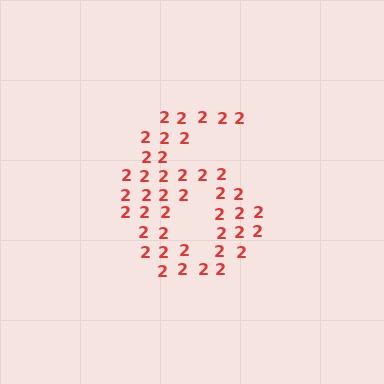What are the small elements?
The small elements are digit 2's.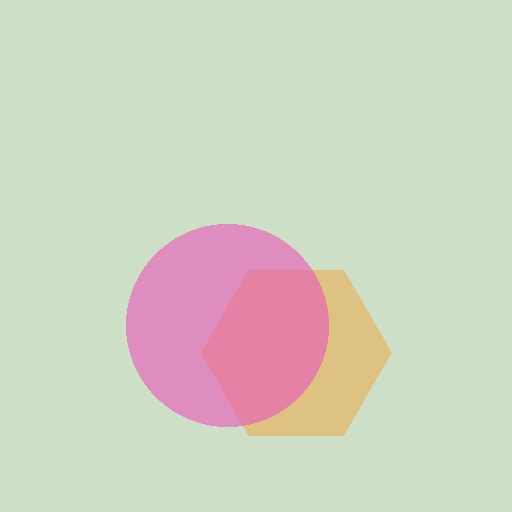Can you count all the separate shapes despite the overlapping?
Yes, there are 2 separate shapes.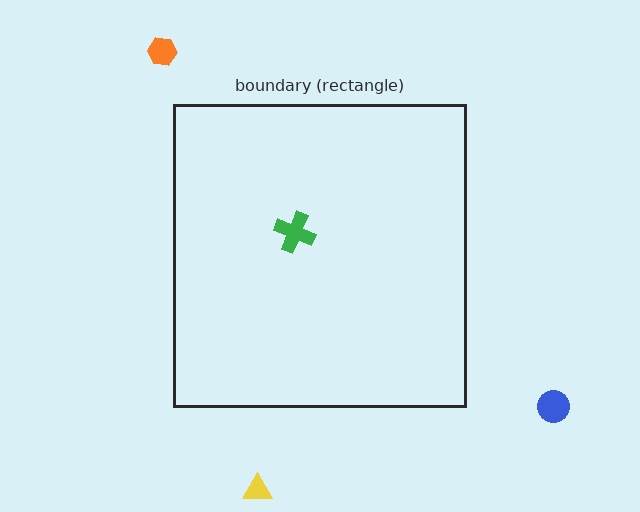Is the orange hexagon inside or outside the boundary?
Outside.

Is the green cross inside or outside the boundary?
Inside.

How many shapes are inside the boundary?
1 inside, 3 outside.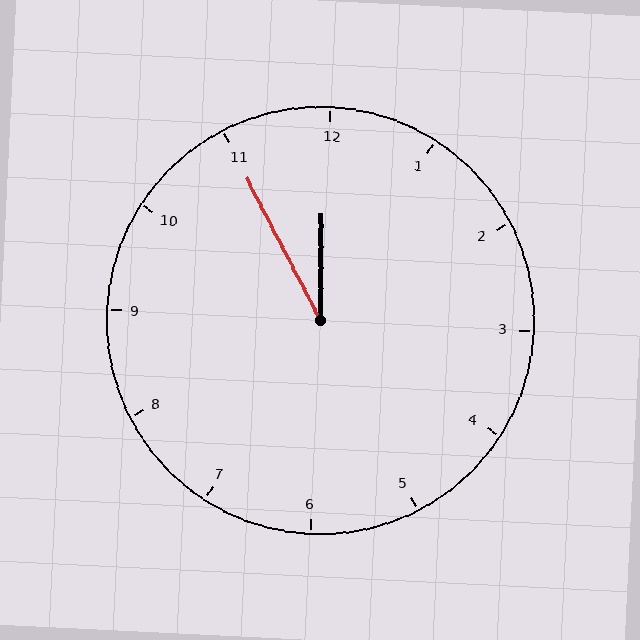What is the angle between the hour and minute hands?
Approximately 28 degrees.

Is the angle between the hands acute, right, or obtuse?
It is acute.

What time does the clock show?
11:55.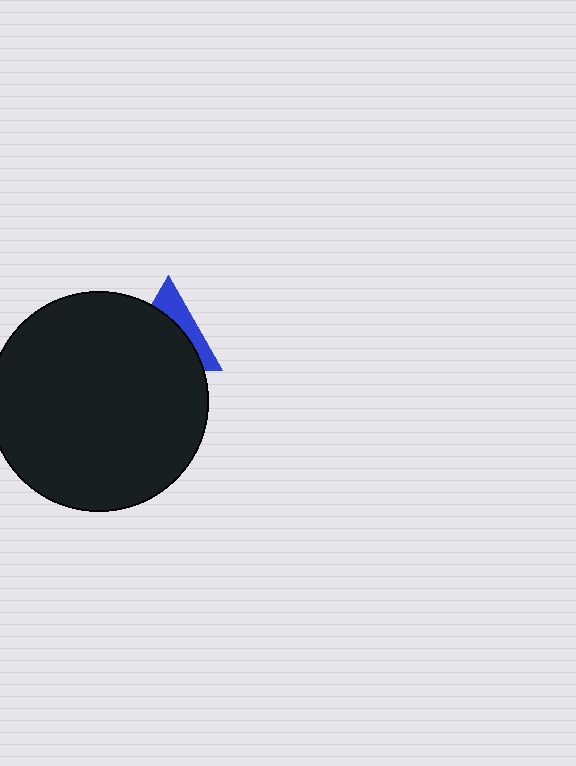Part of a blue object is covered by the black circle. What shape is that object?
It is a triangle.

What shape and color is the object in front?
The object in front is a black circle.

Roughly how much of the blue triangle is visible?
A small part of it is visible (roughly 33%).